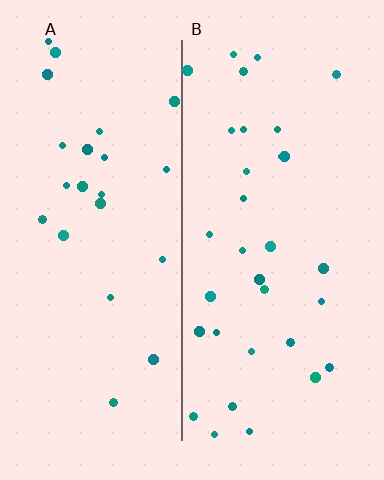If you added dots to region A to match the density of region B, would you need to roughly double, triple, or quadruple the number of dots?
Approximately double.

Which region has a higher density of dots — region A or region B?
B (the right).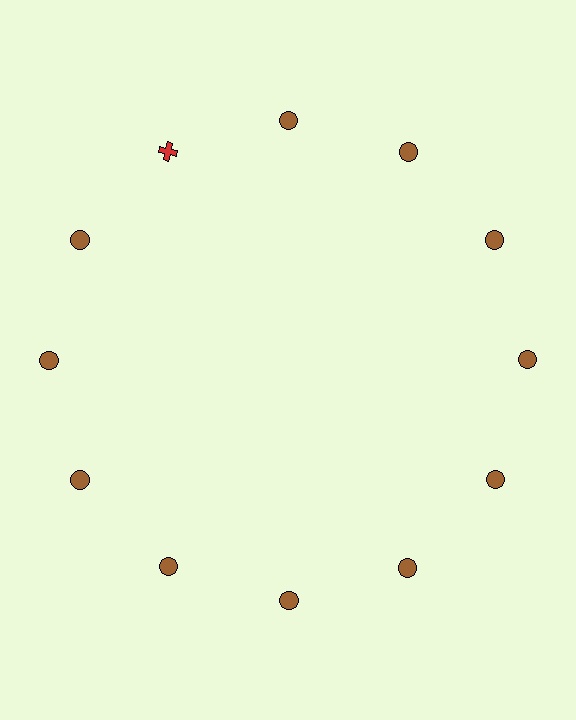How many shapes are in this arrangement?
There are 12 shapes arranged in a ring pattern.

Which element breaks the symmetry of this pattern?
The red cross at roughly the 11 o'clock position breaks the symmetry. All other shapes are brown circles.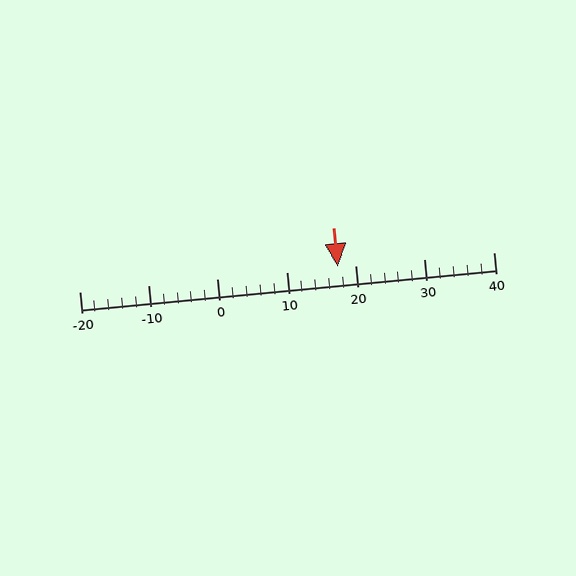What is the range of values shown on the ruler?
The ruler shows values from -20 to 40.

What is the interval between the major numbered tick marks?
The major tick marks are spaced 10 units apart.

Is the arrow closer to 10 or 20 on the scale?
The arrow is closer to 20.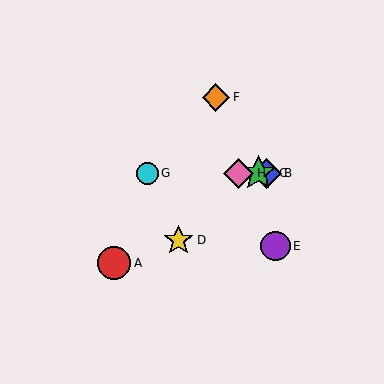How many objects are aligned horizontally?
4 objects (B, C, G, H) are aligned horizontally.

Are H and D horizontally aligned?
No, H is at y≈173 and D is at y≈240.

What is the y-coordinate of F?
Object F is at y≈97.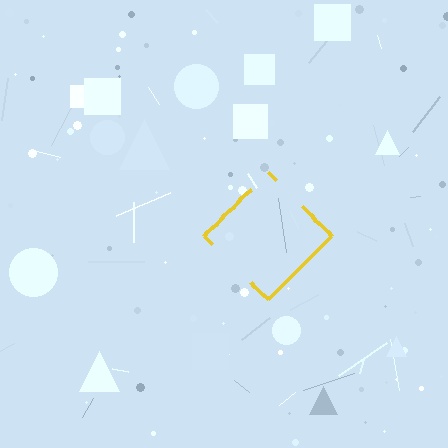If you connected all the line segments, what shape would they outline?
They would outline a diamond.